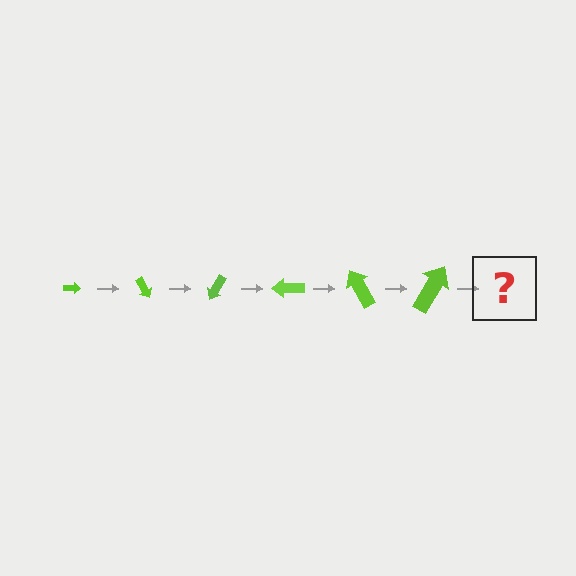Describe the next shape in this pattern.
It should be an arrow, larger than the previous one and rotated 360 degrees from the start.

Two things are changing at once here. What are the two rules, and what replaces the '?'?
The two rules are that the arrow grows larger each step and it rotates 60 degrees each step. The '?' should be an arrow, larger than the previous one and rotated 360 degrees from the start.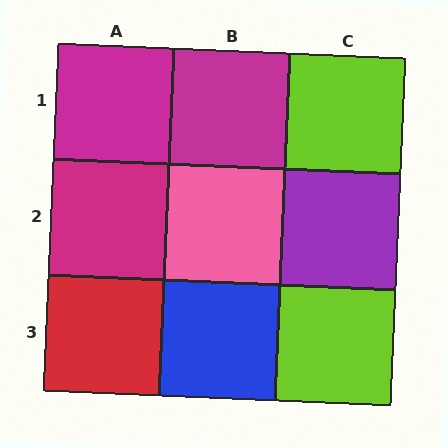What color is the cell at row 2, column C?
Purple.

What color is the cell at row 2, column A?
Magenta.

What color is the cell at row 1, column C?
Lime.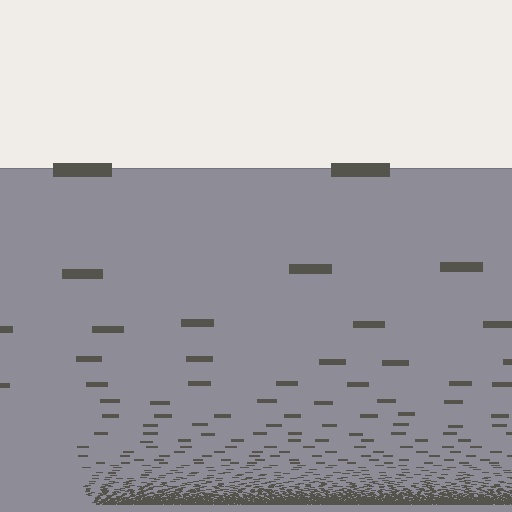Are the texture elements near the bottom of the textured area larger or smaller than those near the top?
Smaller. The gradient is inverted — elements near the bottom are smaller and denser.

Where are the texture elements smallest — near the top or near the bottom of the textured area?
Near the bottom.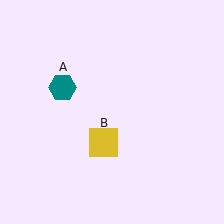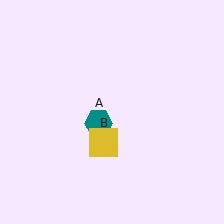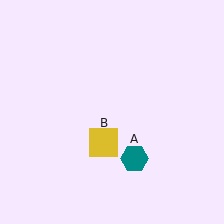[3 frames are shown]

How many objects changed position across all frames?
1 object changed position: teal hexagon (object A).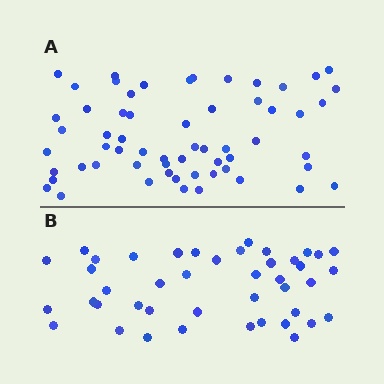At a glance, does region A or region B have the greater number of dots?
Region A (the top region) has more dots.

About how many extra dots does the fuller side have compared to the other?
Region A has approximately 15 more dots than region B.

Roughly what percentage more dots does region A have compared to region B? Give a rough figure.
About 40% more.